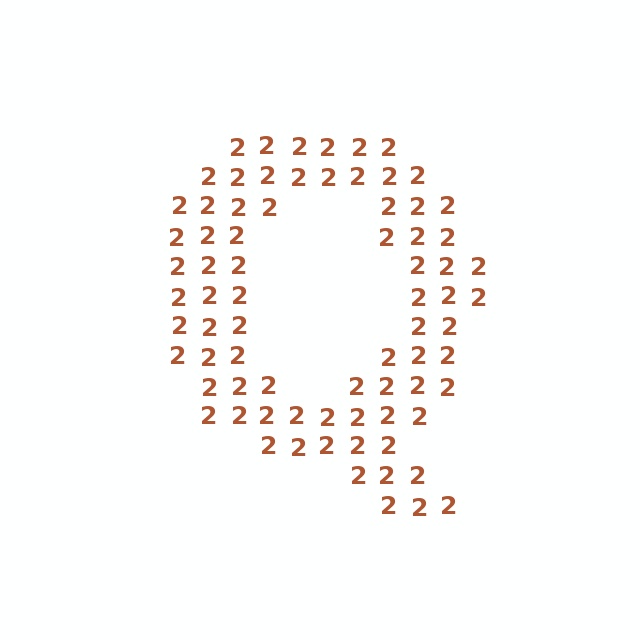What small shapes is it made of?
It is made of small digit 2's.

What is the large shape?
The large shape is the letter Q.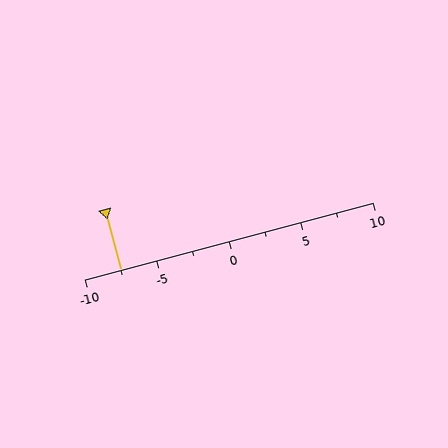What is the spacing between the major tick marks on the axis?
The major ticks are spaced 5 apart.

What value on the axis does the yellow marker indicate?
The marker indicates approximately -7.5.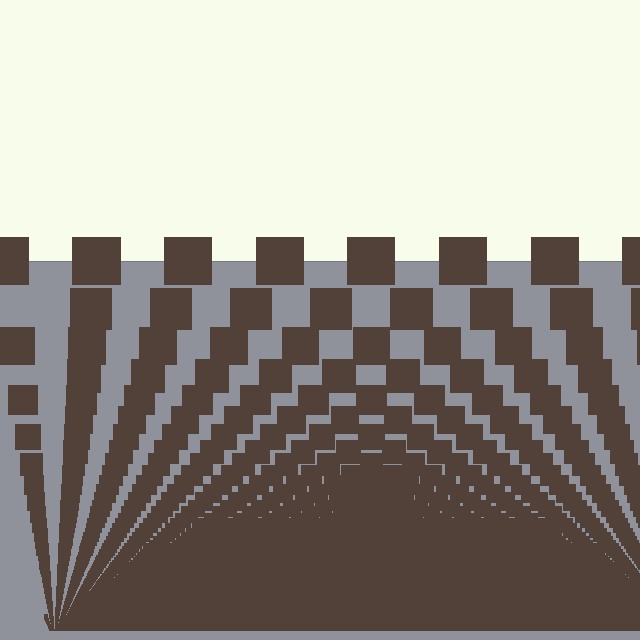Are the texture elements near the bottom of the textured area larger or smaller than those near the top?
Smaller. The gradient is inverted — elements near the bottom are smaller and denser.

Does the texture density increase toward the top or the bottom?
Density increases toward the bottom.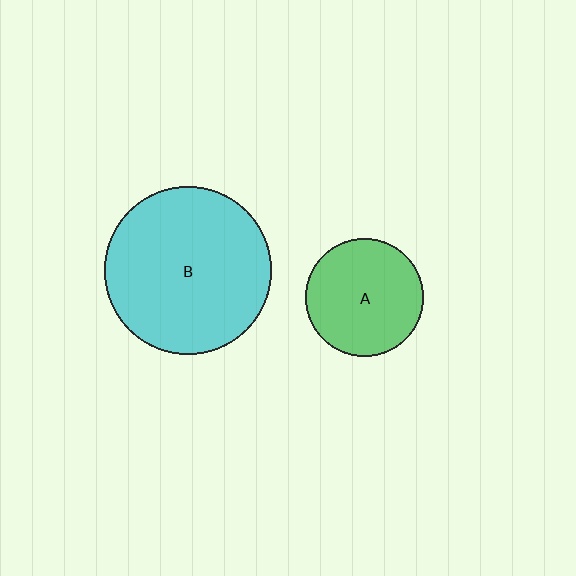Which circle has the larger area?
Circle B (cyan).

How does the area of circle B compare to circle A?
Approximately 2.0 times.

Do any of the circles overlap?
No, none of the circles overlap.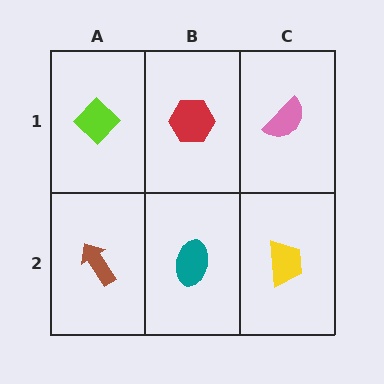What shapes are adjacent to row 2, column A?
A lime diamond (row 1, column A), a teal ellipse (row 2, column B).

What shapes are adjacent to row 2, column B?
A red hexagon (row 1, column B), a brown arrow (row 2, column A), a yellow trapezoid (row 2, column C).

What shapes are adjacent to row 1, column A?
A brown arrow (row 2, column A), a red hexagon (row 1, column B).